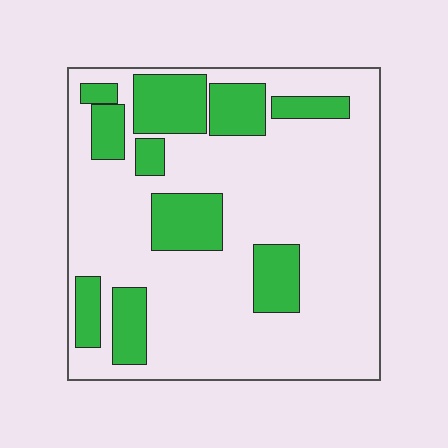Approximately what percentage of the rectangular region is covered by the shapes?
Approximately 25%.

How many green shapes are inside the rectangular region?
10.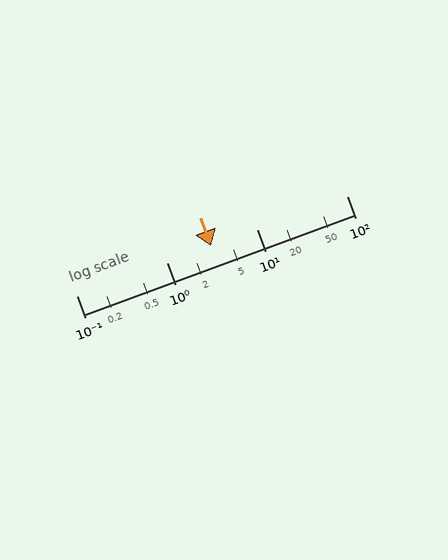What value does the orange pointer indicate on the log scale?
The pointer indicates approximately 3.1.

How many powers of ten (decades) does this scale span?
The scale spans 3 decades, from 0.1 to 100.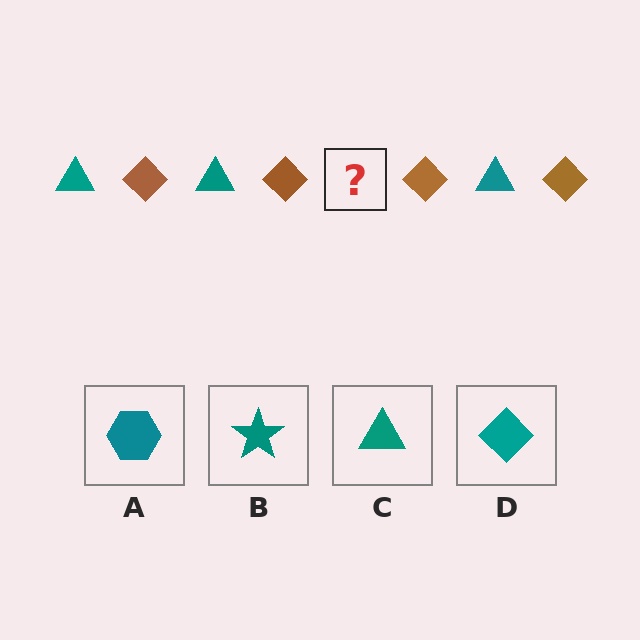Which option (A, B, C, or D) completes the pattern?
C.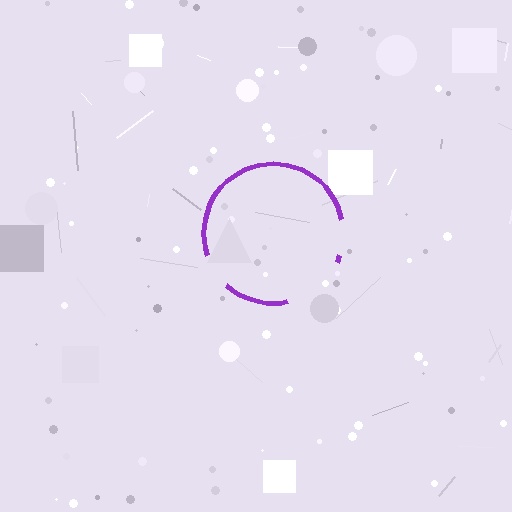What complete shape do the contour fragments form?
The contour fragments form a circle.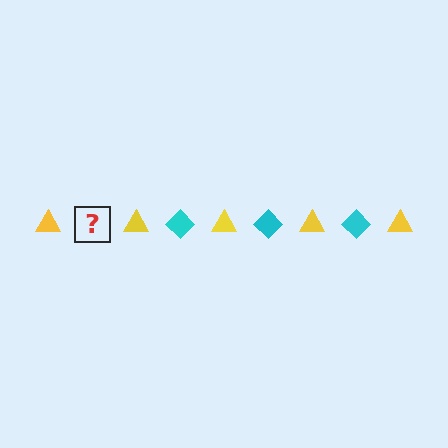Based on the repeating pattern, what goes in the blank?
The blank should be a cyan diamond.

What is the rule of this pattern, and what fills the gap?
The rule is that the pattern alternates between yellow triangle and cyan diamond. The gap should be filled with a cyan diamond.